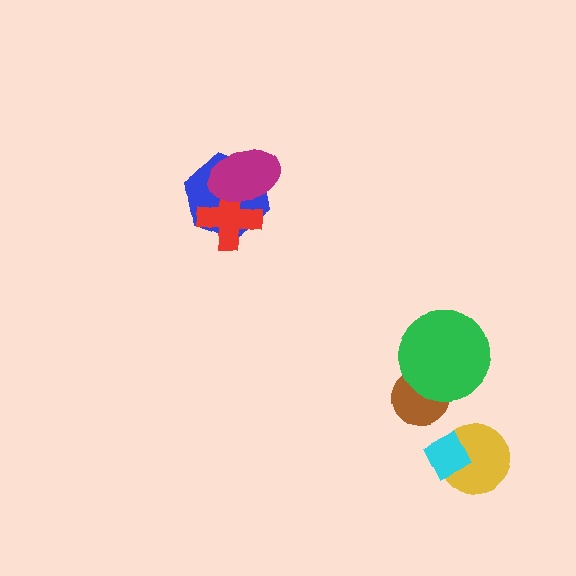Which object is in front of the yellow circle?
The cyan diamond is in front of the yellow circle.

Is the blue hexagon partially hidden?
Yes, it is partially covered by another shape.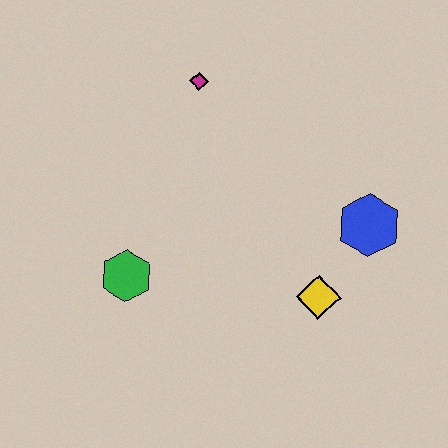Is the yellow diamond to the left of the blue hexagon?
Yes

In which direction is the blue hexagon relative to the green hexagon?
The blue hexagon is to the right of the green hexagon.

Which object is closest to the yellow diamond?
The blue hexagon is closest to the yellow diamond.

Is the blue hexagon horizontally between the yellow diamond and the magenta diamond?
No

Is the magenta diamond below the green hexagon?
No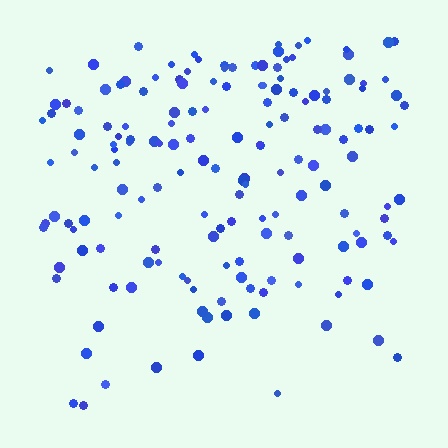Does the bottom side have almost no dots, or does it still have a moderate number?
Still a moderate number, just noticeably fewer than the top.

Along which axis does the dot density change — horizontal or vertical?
Vertical.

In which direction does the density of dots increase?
From bottom to top, with the top side densest.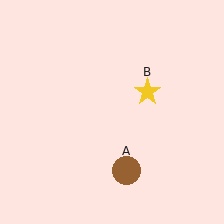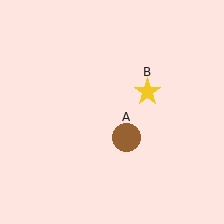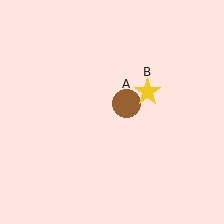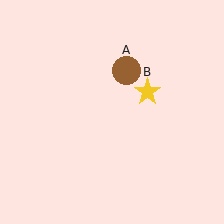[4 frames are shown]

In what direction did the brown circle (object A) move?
The brown circle (object A) moved up.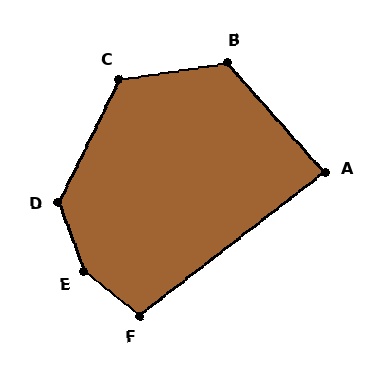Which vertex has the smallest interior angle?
A, at approximately 87 degrees.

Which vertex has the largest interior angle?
E, at approximately 149 degrees.